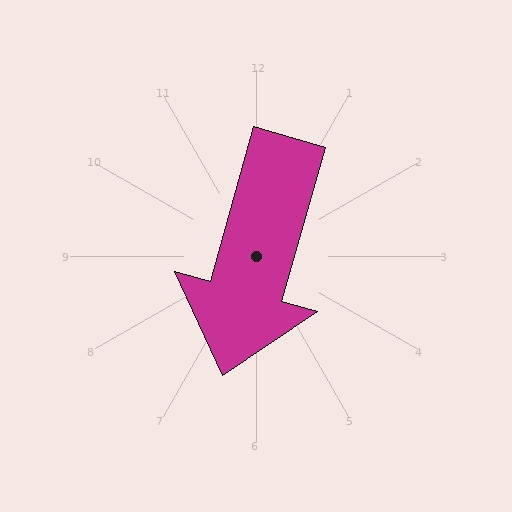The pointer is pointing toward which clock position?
Roughly 7 o'clock.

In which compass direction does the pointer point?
South.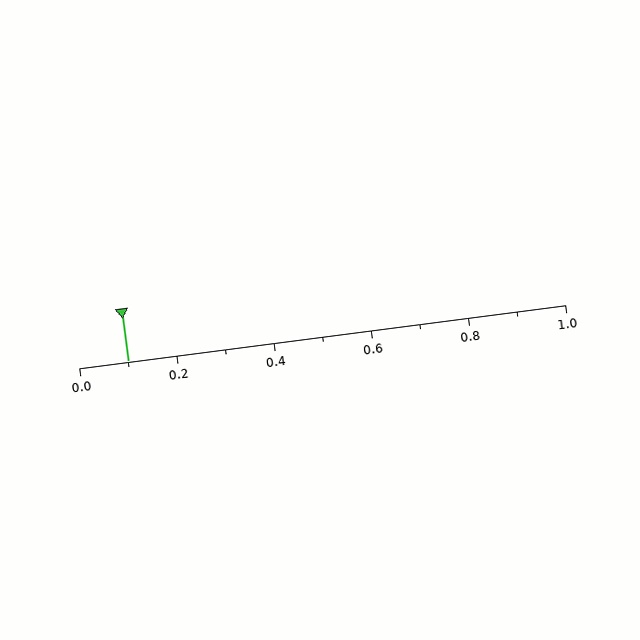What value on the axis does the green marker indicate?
The marker indicates approximately 0.1.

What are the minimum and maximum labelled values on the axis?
The axis runs from 0.0 to 1.0.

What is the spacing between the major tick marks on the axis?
The major ticks are spaced 0.2 apart.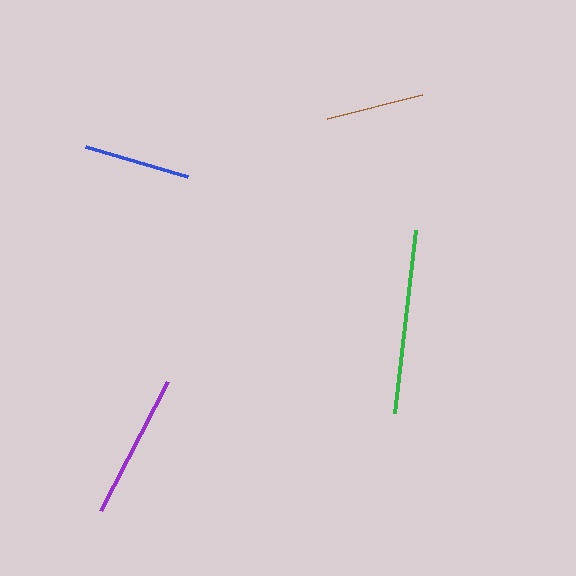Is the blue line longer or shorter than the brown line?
The blue line is longer than the brown line.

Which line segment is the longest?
The green line is the longest at approximately 184 pixels.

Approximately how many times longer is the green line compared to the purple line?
The green line is approximately 1.3 times the length of the purple line.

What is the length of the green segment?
The green segment is approximately 184 pixels long.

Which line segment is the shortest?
The brown line is the shortest at approximately 98 pixels.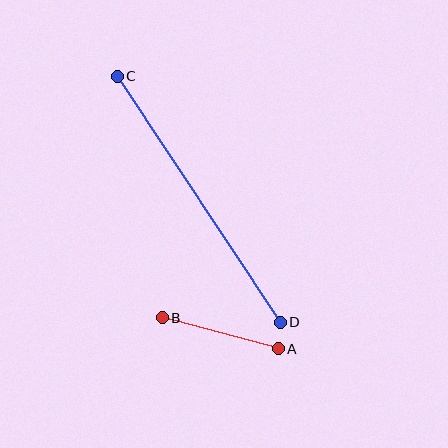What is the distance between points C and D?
The distance is approximately 295 pixels.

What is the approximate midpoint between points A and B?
The midpoint is at approximately (220, 333) pixels.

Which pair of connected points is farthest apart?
Points C and D are farthest apart.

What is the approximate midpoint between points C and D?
The midpoint is at approximately (199, 199) pixels.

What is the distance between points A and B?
The distance is approximately 120 pixels.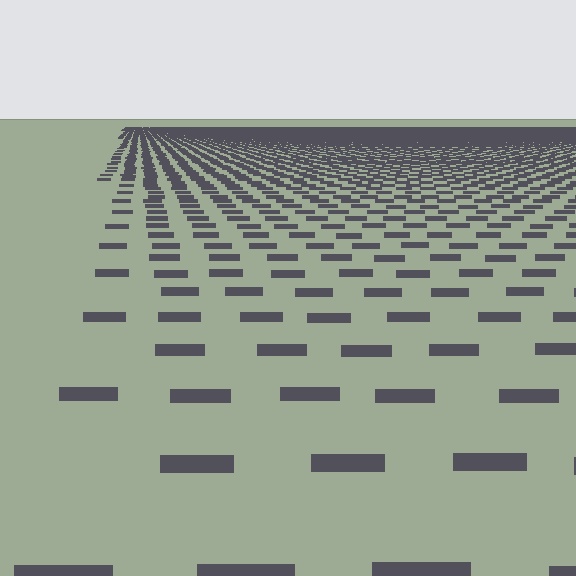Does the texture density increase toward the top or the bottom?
Density increases toward the top.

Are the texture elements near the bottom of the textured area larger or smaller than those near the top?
Larger. Near the bottom, elements are closer to the viewer and appear at a bigger on-screen size.